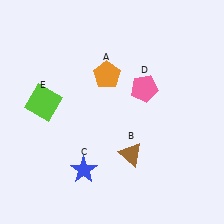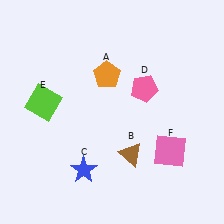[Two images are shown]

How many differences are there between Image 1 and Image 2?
There is 1 difference between the two images.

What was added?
A pink square (F) was added in Image 2.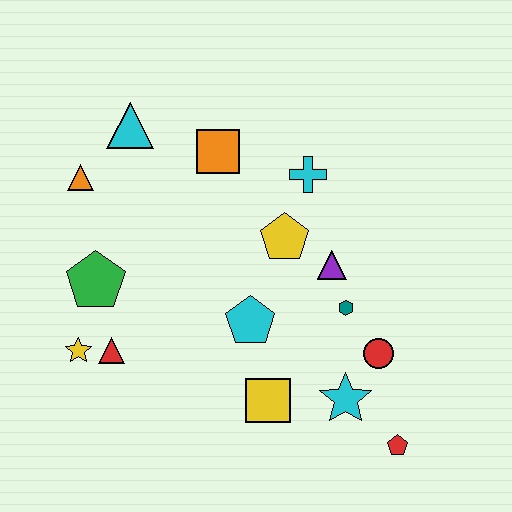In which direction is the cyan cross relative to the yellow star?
The cyan cross is to the right of the yellow star.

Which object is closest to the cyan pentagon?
The yellow square is closest to the cyan pentagon.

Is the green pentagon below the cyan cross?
Yes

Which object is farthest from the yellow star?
The red pentagon is farthest from the yellow star.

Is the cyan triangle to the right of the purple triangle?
No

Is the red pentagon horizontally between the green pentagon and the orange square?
No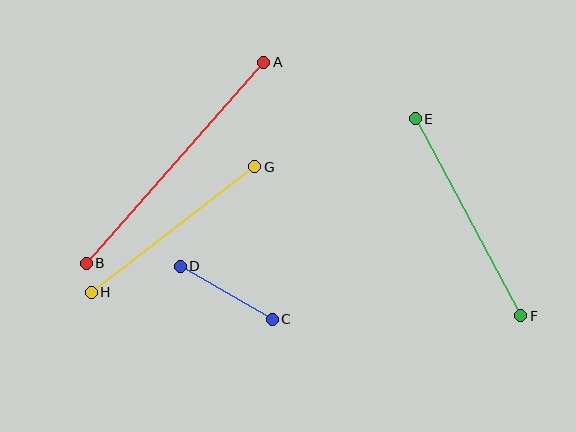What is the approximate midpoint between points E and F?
The midpoint is at approximately (468, 217) pixels.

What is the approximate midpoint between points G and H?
The midpoint is at approximately (173, 230) pixels.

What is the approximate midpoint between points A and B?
The midpoint is at approximately (175, 163) pixels.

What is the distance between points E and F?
The distance is approximately 223 pixels.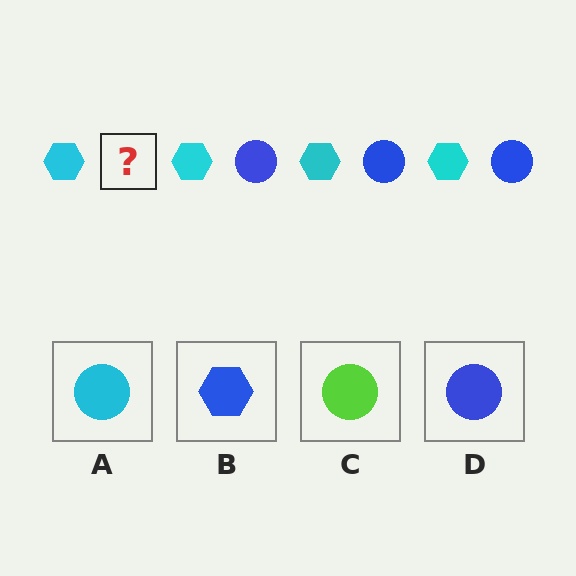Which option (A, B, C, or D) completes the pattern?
D.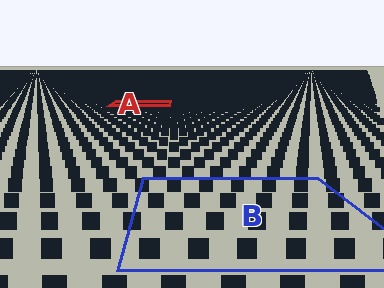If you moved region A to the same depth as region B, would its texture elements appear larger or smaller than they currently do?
They would appear larger. At a closer depth, the same texture elements are projected at a bigger on-screen size.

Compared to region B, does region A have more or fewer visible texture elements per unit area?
Region A has more texture elements per unit area — they are packed more densely because it is farther away.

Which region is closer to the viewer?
Region B is closer. The texture elements there are larger and more spread out.